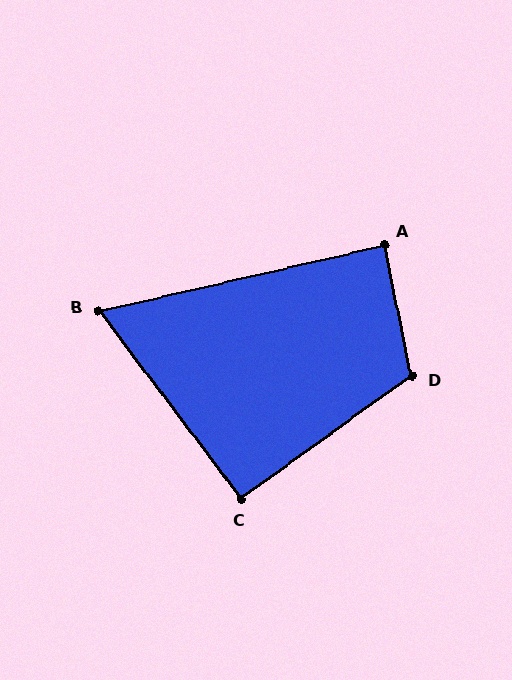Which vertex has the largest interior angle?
D, at approximately 114 degrees.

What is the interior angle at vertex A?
Approximately 89 degrees (approximately right).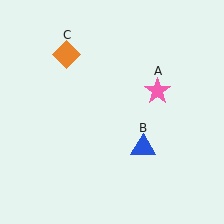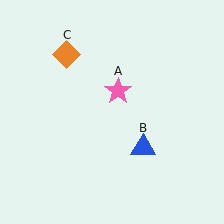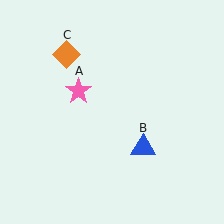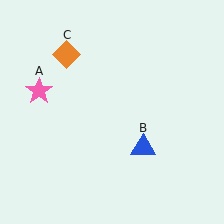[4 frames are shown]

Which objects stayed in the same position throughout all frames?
Blue triangle (object B) and orange diamond (object C) remained stationary.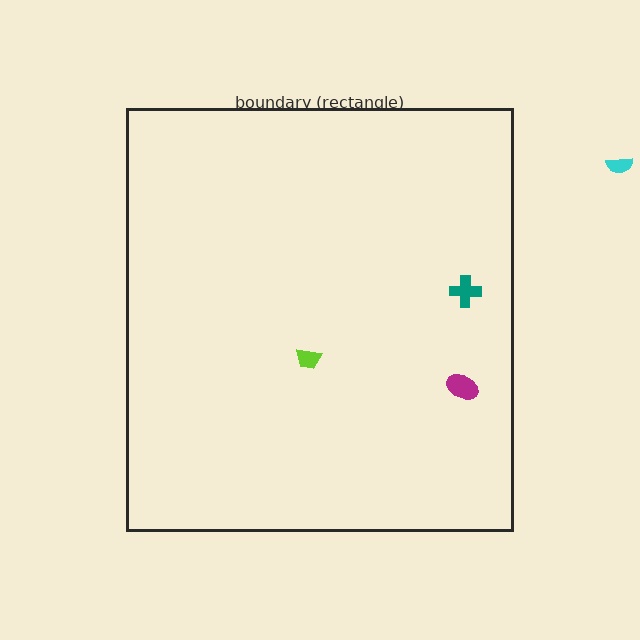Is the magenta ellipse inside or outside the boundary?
Inside.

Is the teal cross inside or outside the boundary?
Inside.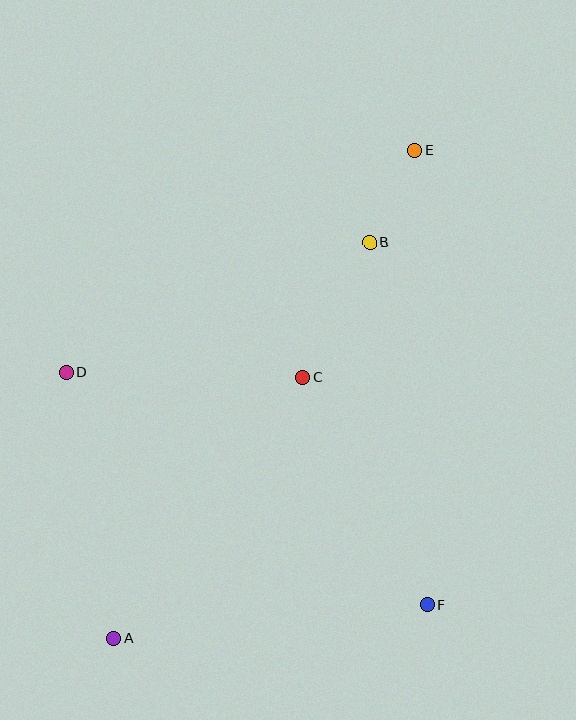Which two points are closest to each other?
Points B and E are closest to each other.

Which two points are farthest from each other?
Points A and E are farthest from each other.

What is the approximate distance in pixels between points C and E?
The distance between C and E is approximately 253 pixels.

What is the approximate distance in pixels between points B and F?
The distance between B and F is approximately 367 pixels.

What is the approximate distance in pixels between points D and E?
The distance between D and E is approximately 413 pixels.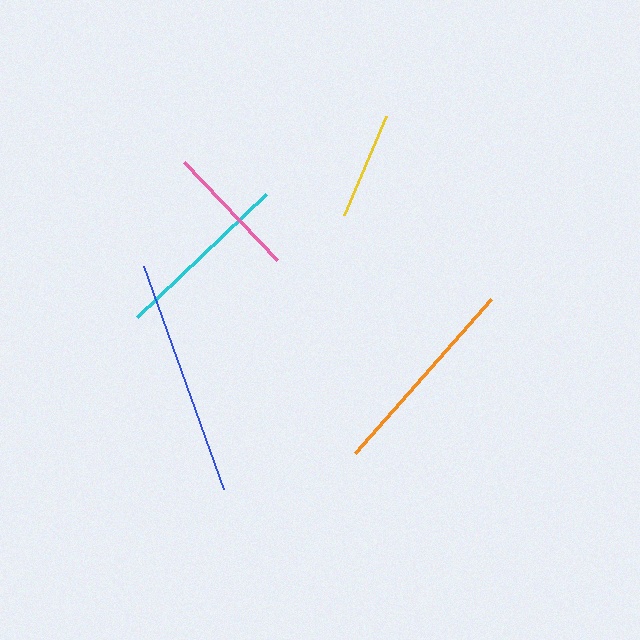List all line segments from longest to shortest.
From longest to shortest: blue, orange, cyan, pink, yellow.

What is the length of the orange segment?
The orange segment is approximately 205 pixels long.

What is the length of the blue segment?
The blue segment is approximately 238 pixels long.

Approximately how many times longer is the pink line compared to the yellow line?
The pink line is approximately 1.3 times the length of the yellow line.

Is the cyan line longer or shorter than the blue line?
The blue line is longer than the cyan line.